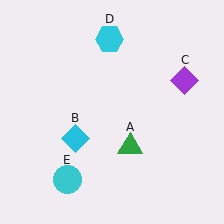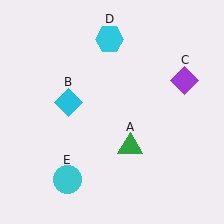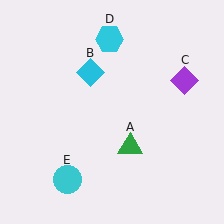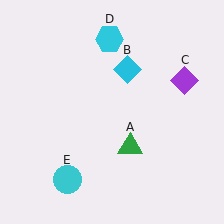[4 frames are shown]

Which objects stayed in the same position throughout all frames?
Green triangle (object A) and purple diamond (object C) and cyan hexagon (object D) and cyan circle (object E) remained stationary.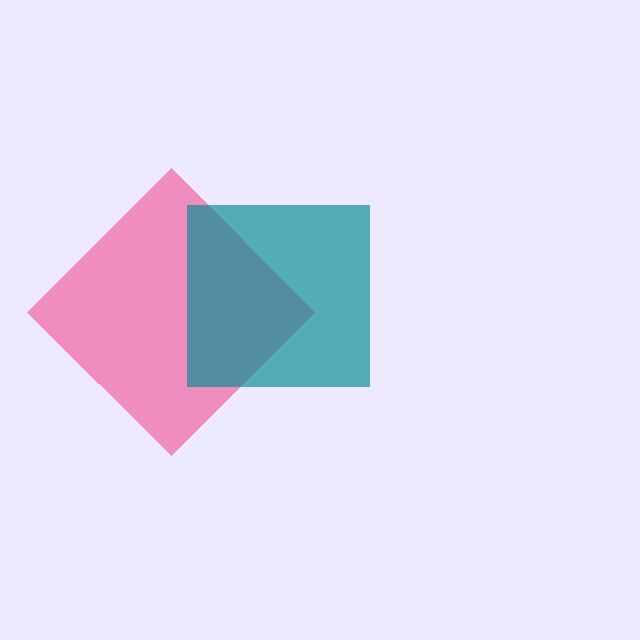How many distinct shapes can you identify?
There are 2 distinct shapes: a pink diamond, a teal square.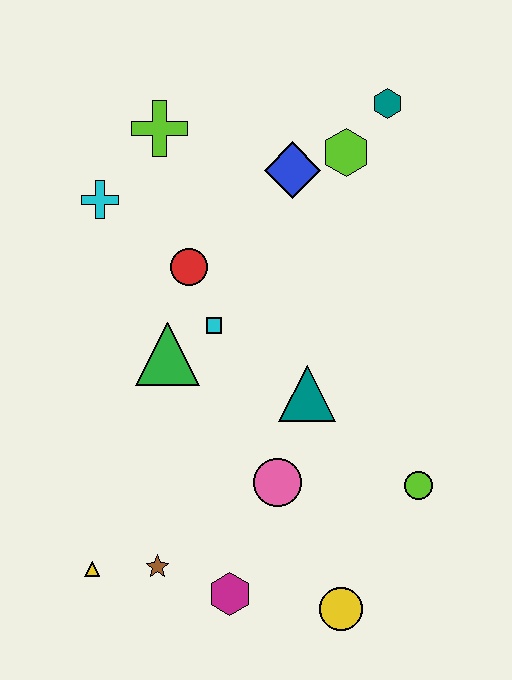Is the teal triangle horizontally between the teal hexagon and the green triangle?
Yes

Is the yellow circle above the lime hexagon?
No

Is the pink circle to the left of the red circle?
No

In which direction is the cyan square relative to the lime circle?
The cyan square is to the left of the lime circle.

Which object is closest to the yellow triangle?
The brown star is closest to the yellow triangle.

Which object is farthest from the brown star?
The teal hexagon is farthest from the brown star.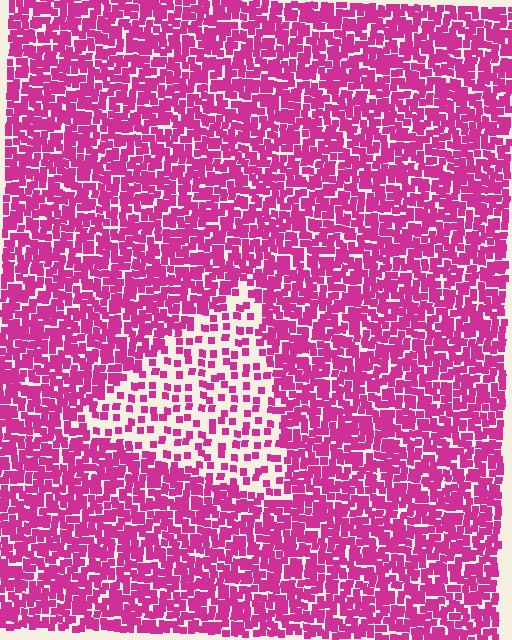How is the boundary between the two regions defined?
The boundary is defined by a change in element density (approximately 2.6x ratio). All elements are the same color, size, and shape.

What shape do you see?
I see a triangle.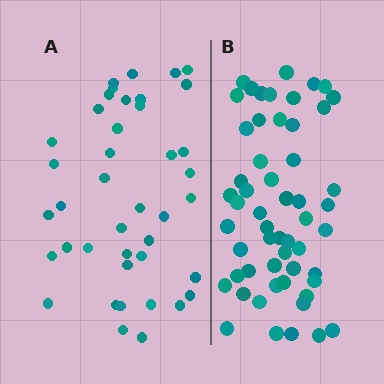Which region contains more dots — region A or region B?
Region B (the right region) has more dots.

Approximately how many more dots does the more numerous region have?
Region B has approximately 15 more dots than region A.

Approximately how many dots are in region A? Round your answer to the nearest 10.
About 40 dots. (The exact count is 41, which rounds to 40.)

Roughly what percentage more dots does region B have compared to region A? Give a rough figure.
About 35% more.